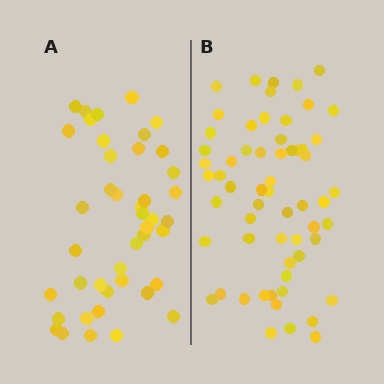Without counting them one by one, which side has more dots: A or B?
Region B (the right region) has more dots.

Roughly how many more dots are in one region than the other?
Region B has approximately 15 more dots than region A.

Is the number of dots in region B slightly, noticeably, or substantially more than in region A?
Region B has noticeably more, but not dramatically so. The ratio is roughly 1.4 to 1.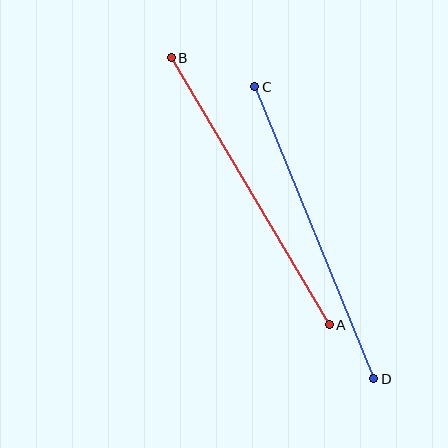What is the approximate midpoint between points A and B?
The midpoint is at approximately (250, 191) pixels.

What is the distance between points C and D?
The distance is approximately 315 pixels.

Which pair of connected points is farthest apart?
Points C and D are farthest apart.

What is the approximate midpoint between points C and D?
The midpoint is at approximately (314, 233) pixels.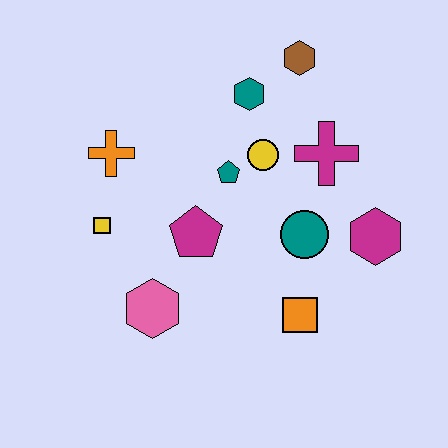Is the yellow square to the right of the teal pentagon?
No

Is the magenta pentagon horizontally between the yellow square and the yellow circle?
Yes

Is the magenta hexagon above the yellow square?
No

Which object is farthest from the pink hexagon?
The brown hexagon is farthest from the pink hexagon.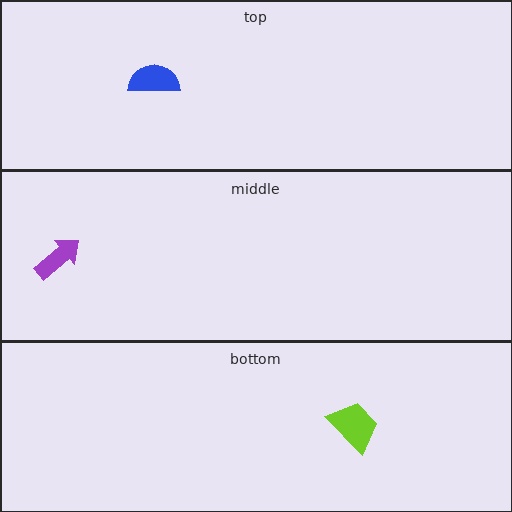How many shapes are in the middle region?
1.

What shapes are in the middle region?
The purple arrow.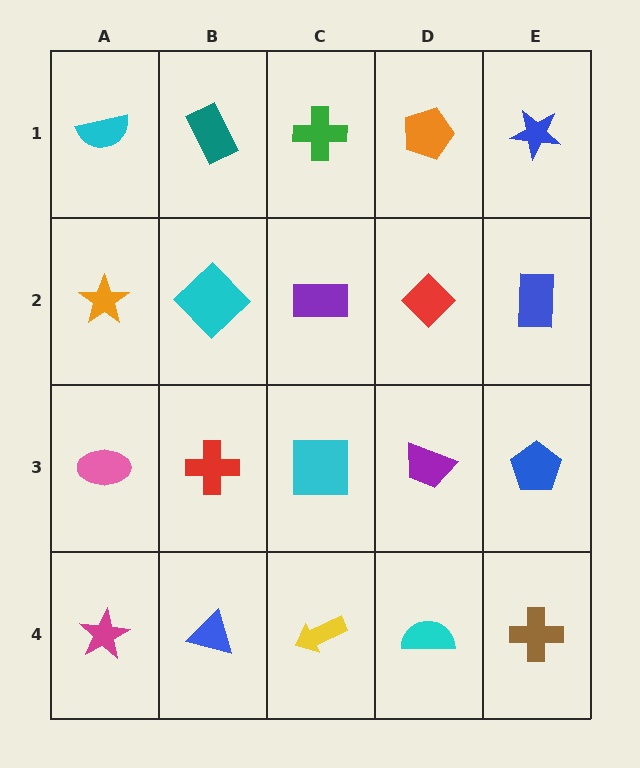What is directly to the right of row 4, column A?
A blue triangle.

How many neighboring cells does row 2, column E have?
3.